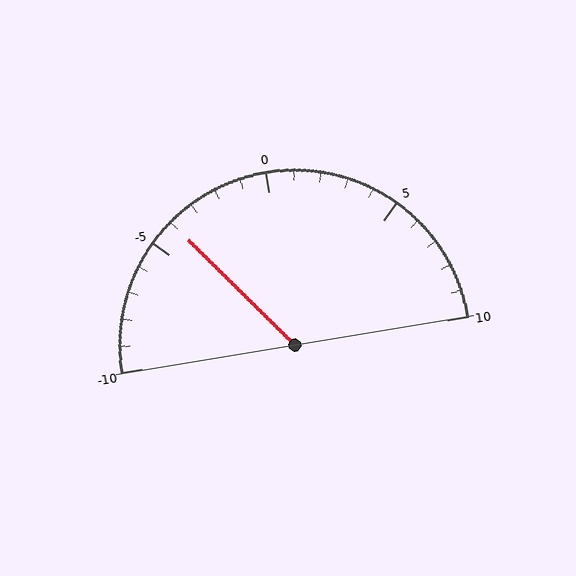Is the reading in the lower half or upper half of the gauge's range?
The reading is in the lower half of the range (-10 to 10).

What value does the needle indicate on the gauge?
The needle indicates approximately -4.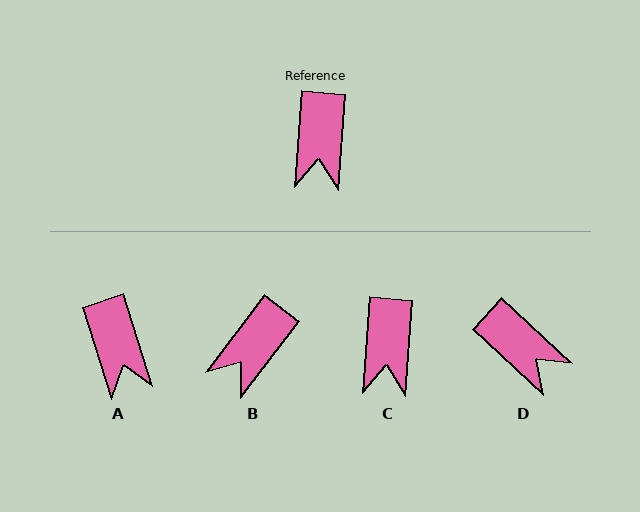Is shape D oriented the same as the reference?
No, it is off by about 51 degrees.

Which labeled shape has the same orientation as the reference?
C.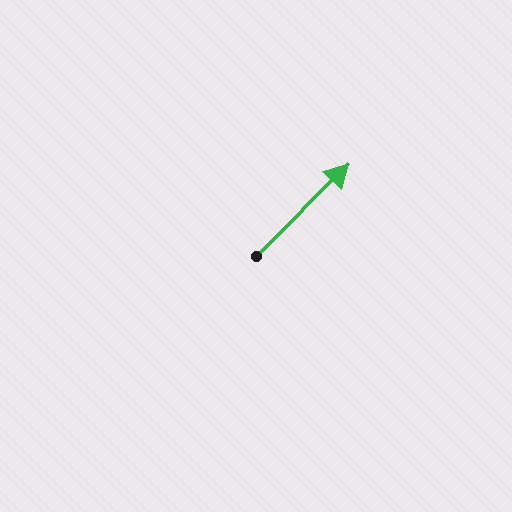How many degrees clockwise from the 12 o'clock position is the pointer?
Approximately 45 degrees.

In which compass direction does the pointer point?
Northeast.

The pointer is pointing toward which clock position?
Roughly 2 o'clock.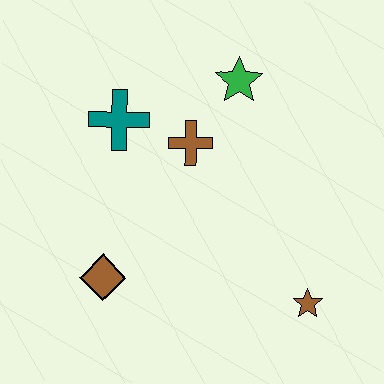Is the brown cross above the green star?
No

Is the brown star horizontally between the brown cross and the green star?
No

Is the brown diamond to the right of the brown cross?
No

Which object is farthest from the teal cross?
The brown star is farthest from the teal cross.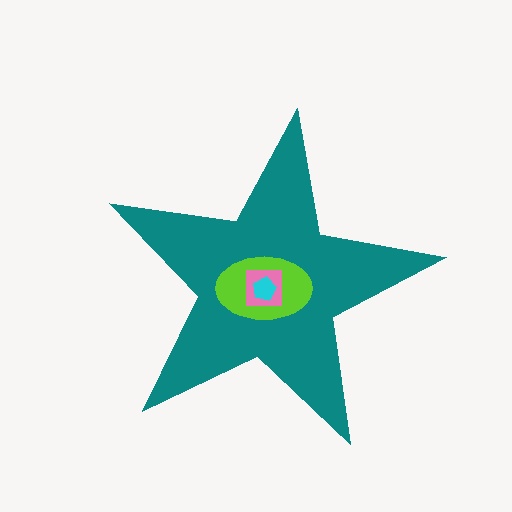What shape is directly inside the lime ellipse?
The pink square.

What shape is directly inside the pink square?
The cyan pentagon.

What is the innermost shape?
The cyan pentagon.